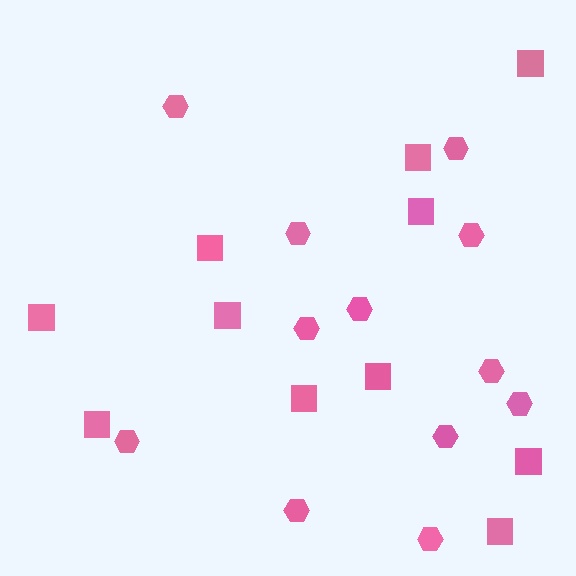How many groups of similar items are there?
There are 2 groups: one group of hexagons (12) and one group of squares (11).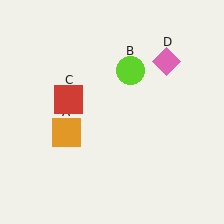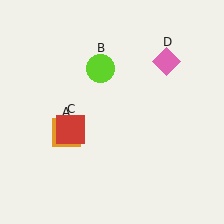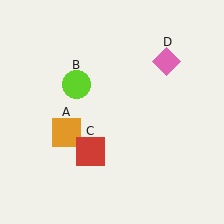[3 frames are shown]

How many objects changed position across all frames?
2 objects changed position: lime circle (object B), red square (object C).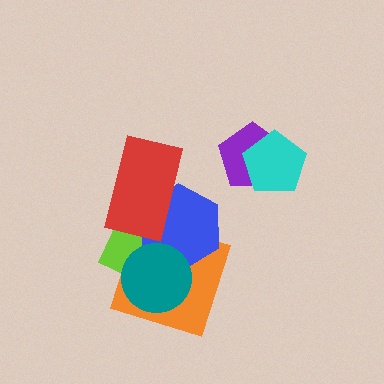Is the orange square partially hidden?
Yes, it is partially covered by another shape.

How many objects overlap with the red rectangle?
2 objects overlap with the red rectangle.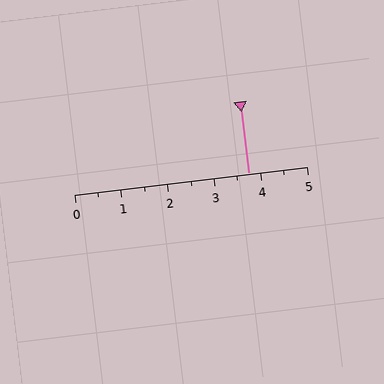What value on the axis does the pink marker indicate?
The marker indicates approximately 3.8.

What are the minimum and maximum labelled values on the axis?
The axis runs from 0 to 5.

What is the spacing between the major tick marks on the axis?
The major ticks are spaced 1 apart.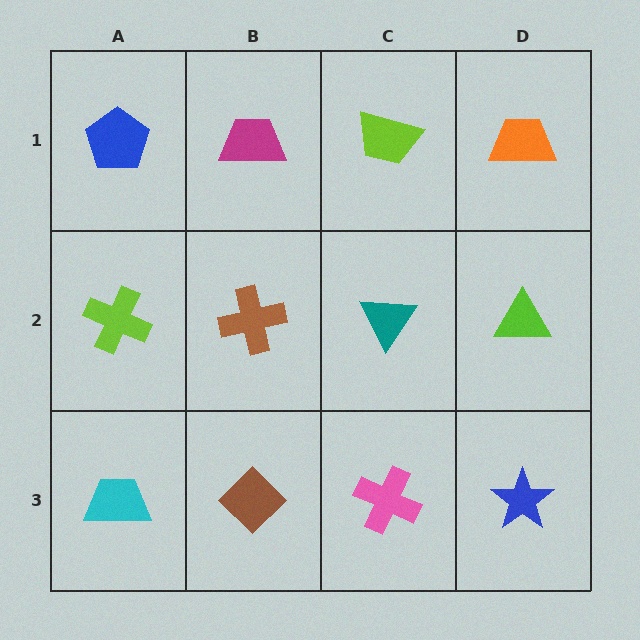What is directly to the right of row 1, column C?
An orange trapezoid.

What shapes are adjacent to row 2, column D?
An orange trapezoid (row 1, column D), a blue star (row 3, column D), a teal triangle (row 2, column C).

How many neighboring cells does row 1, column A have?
2.